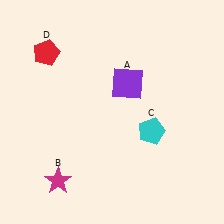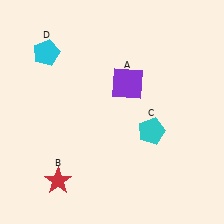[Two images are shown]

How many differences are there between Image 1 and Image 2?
There are 2 differences between the two images.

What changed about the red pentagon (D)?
In Image 1, D is red. In Image 2, it changed to cyan.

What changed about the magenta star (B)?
In Image 1, B is magenta. In Image 2, it changed to red.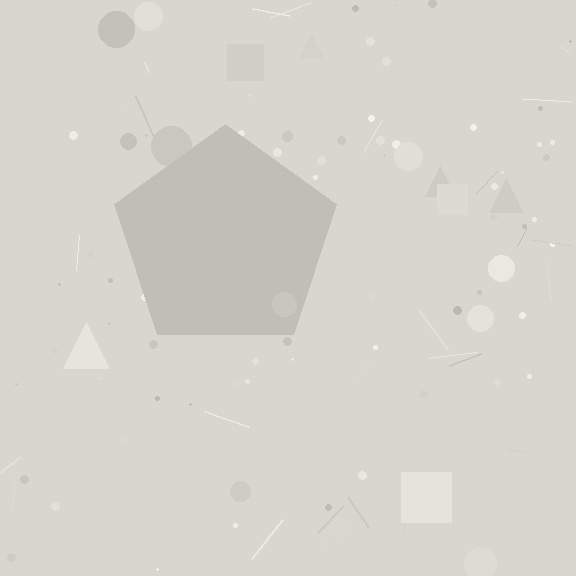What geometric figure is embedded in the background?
A pentagon is embedded in the background.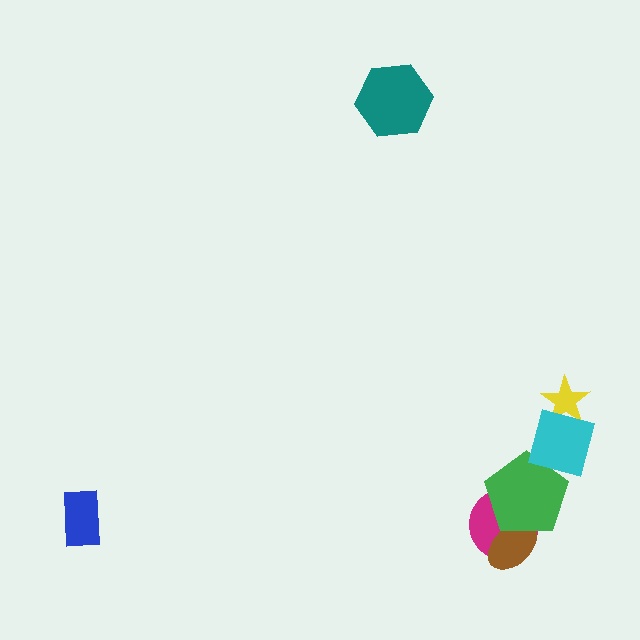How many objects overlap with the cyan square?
2 objects overlap with the cyan square.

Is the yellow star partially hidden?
Yes, it is partially covered by another shape.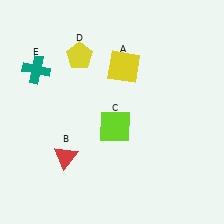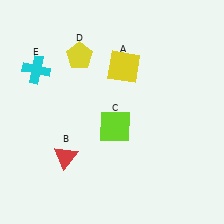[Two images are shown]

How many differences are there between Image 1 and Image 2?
There is 1 difference between the two images.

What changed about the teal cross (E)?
In Image 1, E is teal. In Image 2, it changed to cyan.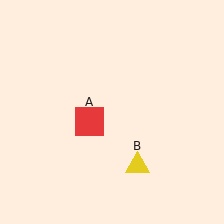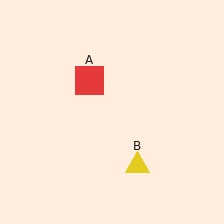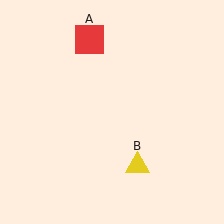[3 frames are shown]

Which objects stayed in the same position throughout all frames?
Yellow triangle (object B) remained stationary.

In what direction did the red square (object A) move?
The red square (object A) moved up.